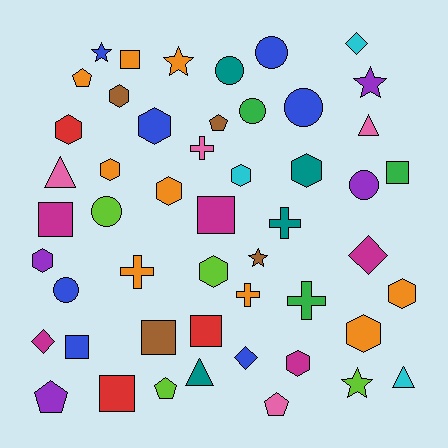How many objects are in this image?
There are 50 objects.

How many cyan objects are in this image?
There are 3 cyan objects.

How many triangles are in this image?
There are 4 triangles.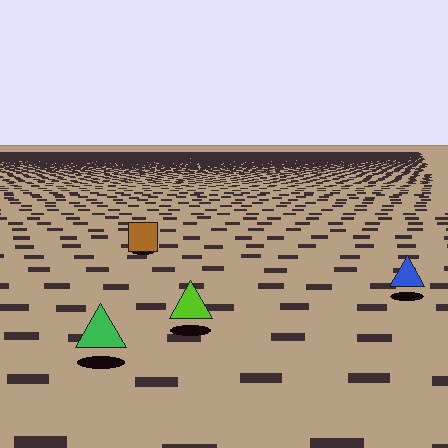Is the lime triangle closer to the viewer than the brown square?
Yes. The lime triangle is closer — you can tell from the texture gradient: the ground texture is coarser near it.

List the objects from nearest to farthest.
From nearest to farthest: the green triangle, the lime triangle, the blue triangle, the brown square.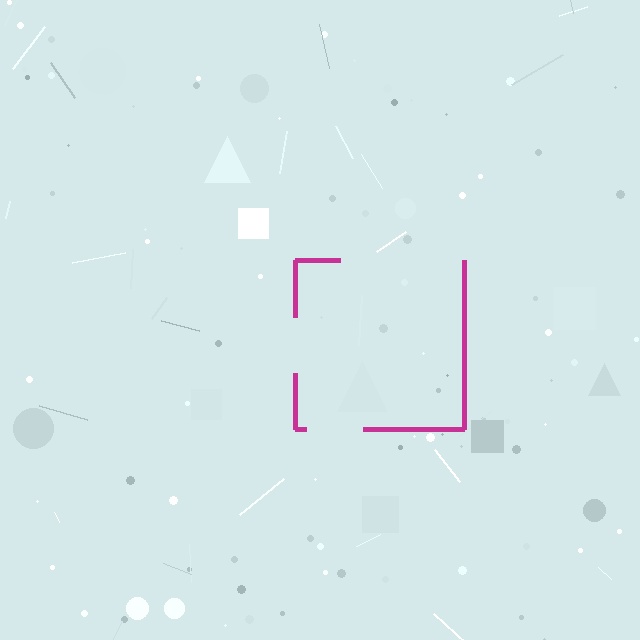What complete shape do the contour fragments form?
The contour fragments form a square.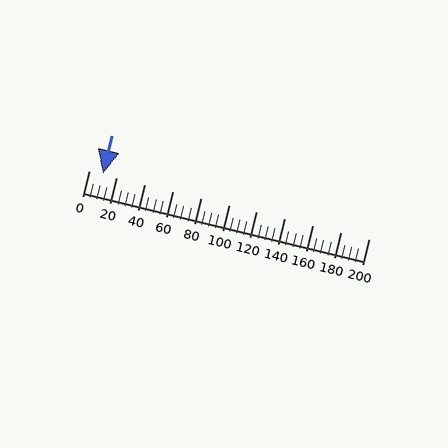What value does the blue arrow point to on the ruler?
The blue arrow points to approximately 10.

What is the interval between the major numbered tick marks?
The major tick marks are spaced 20 units apart.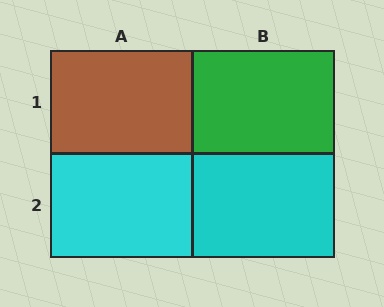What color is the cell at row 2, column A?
Cyan.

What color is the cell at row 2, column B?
Cyan.